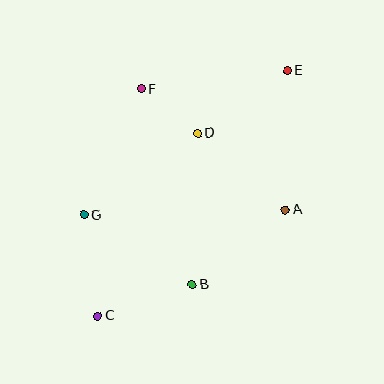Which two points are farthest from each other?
Points C and E are farthest from each other.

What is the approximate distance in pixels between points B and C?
The distance between B and C is approximately 99 pixels.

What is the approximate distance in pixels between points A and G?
The distance between A and G is approximately 202 pixels.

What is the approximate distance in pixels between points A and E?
The distance between A and E is approximately 139 pixels.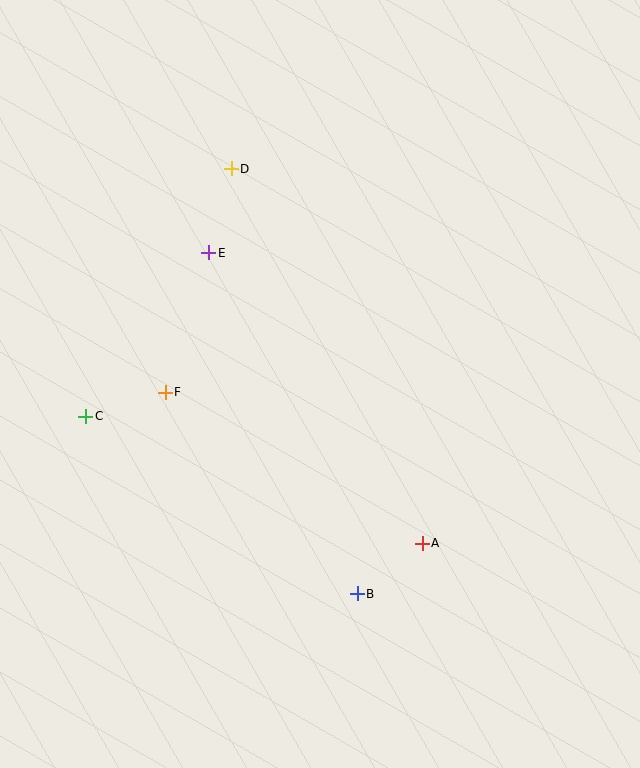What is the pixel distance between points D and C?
The distance between D and C is 287 pixels.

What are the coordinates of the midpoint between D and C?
The midpoint between D and C is at (159, 293).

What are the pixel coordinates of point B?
Point B is at (357, 594).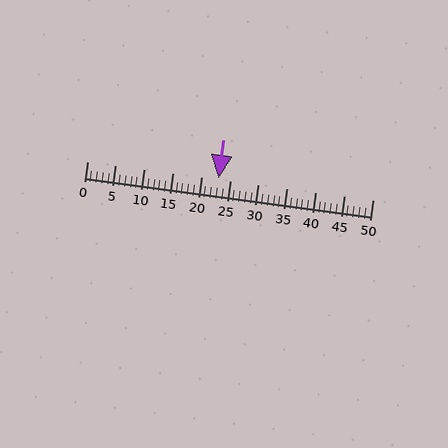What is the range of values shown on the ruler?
The ruler shows values from 0 to 50.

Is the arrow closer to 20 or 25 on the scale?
The arrow is closer to 25.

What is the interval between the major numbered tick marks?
The major tick marks are spaced 5 units apart.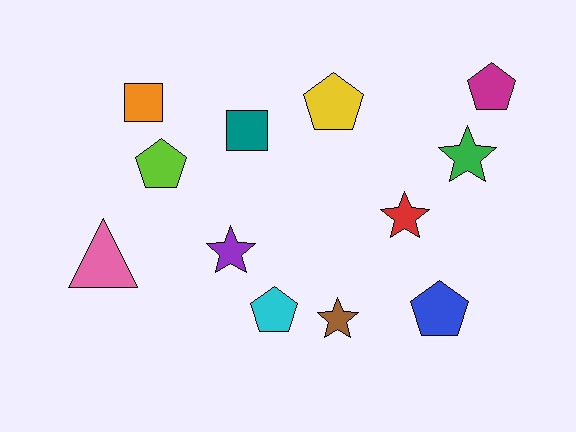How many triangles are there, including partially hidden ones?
There is 1 triangle.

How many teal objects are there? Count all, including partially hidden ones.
There is 1 teal object.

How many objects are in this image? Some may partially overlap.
There are 12 objects.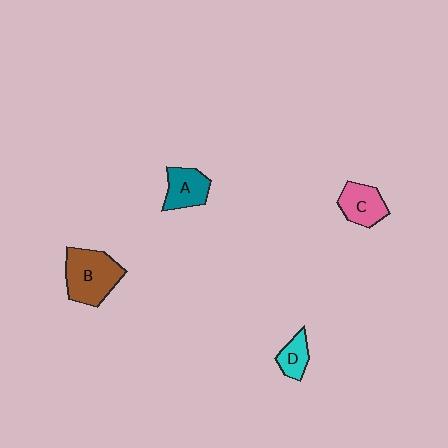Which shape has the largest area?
Shape B (brown).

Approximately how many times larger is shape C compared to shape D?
Approximately 1.5 times.